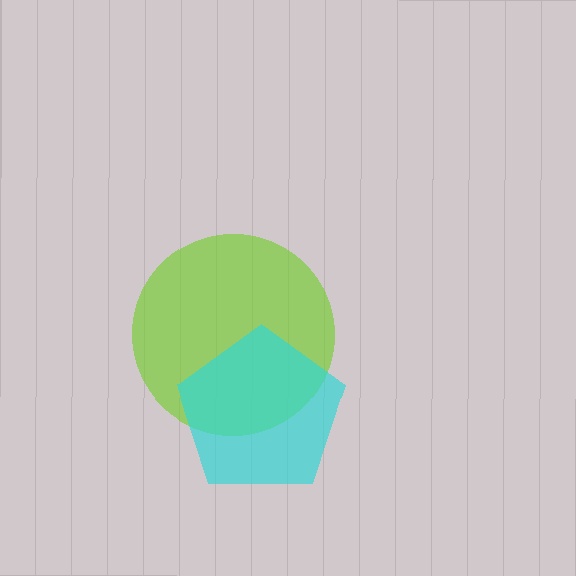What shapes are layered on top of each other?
The layered shapes are: a lime circle, a cyan pentagon.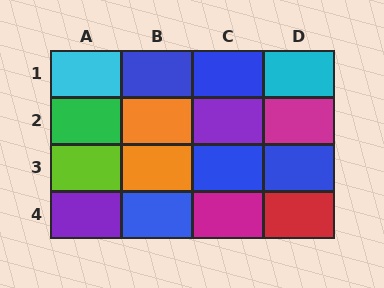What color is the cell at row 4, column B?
Blue.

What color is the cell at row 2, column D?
Magenta.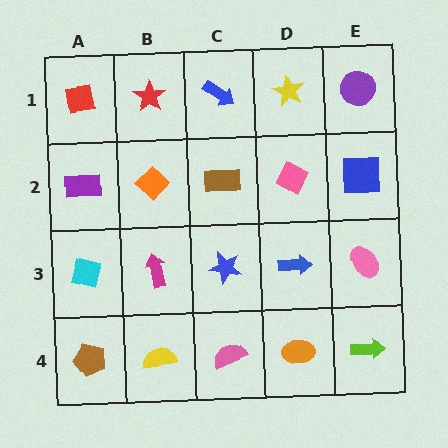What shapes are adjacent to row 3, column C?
A brown rectangle (row 2, column C), a pink semicircle (row 4, column C), a magenta arrow (row 3, column B), a blue arrow (row 3, column D).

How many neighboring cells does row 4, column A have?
2.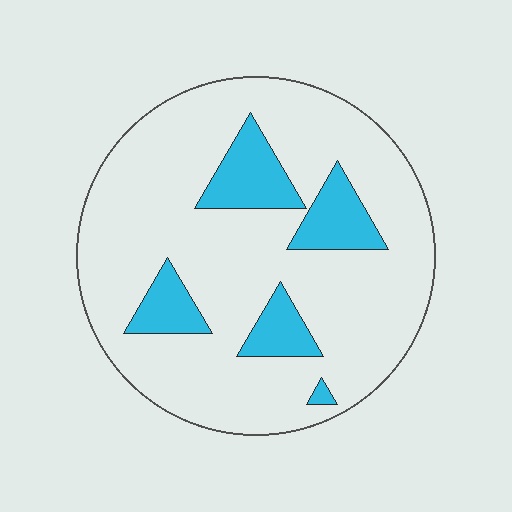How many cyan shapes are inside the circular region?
5.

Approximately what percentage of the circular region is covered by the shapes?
Approximately 15%.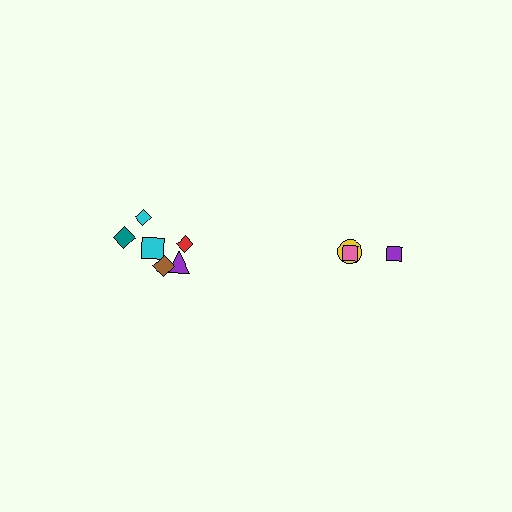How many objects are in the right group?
There are 3 objects.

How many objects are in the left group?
There are 6 objects.